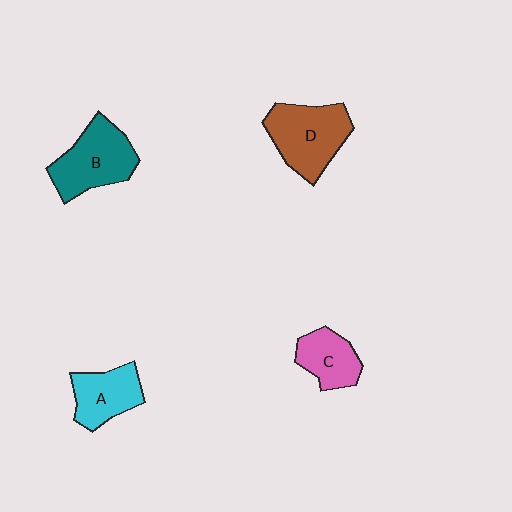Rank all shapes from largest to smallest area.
From largest to smallest: D (brown), B (teal), A (cyan), C (pink).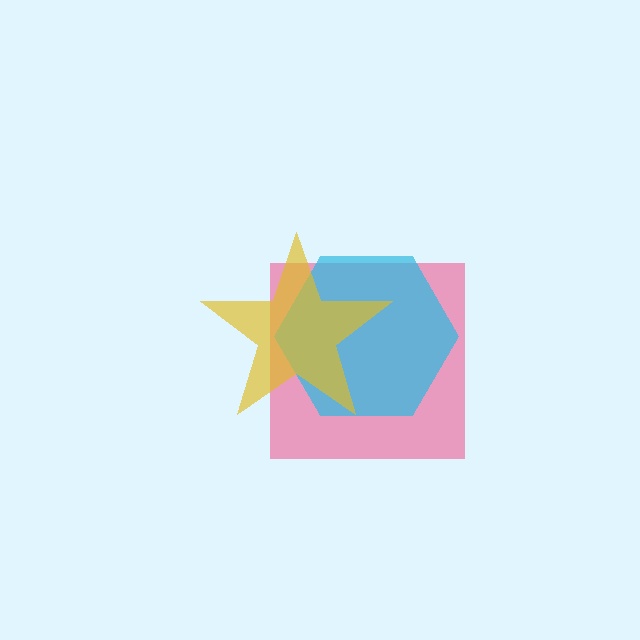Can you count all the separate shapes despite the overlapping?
Yes, there are 3 separate shapes.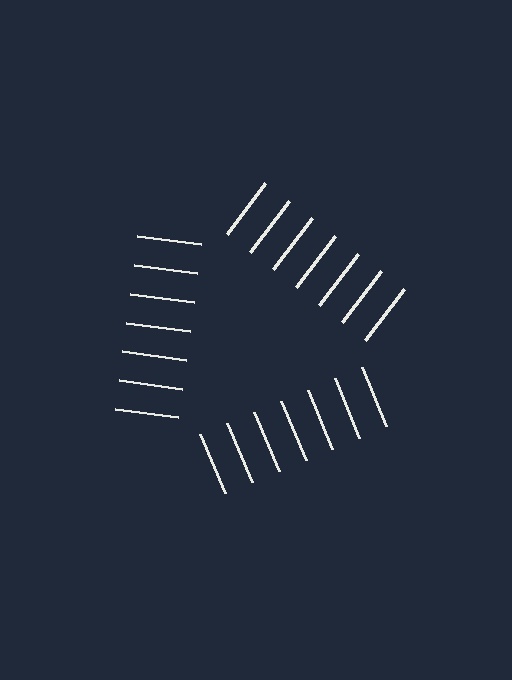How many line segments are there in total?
21 — 7 along each of the 3 edges.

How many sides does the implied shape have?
3 sides — the line-ends trace a triangle.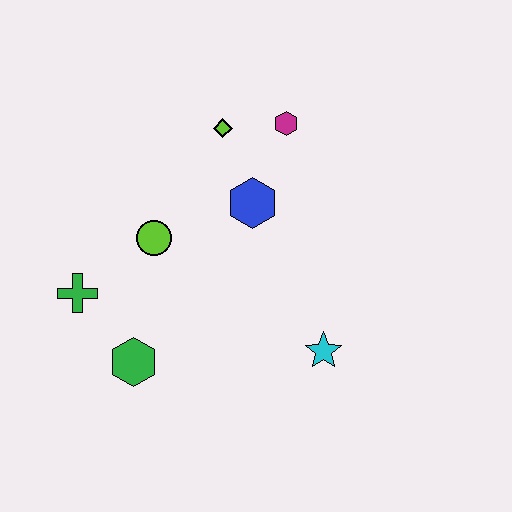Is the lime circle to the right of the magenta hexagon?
No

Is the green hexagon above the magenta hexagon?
No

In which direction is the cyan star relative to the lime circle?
The cyan star is to the right of the lime circle.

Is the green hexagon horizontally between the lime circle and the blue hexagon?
No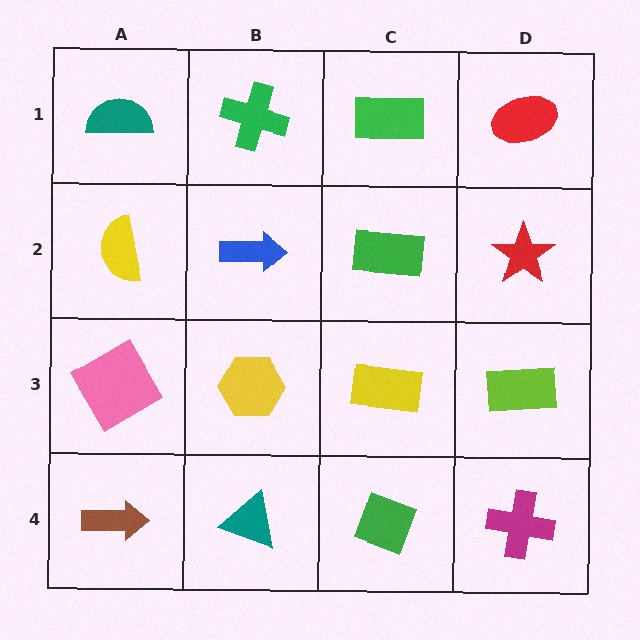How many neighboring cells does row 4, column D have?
2.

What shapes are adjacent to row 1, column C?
A green rectangle (row 2, column C), a green cross (row 1, column B), a red ellipse (row 1, column D).